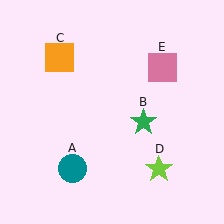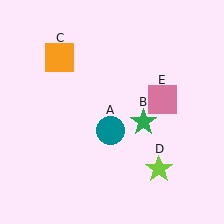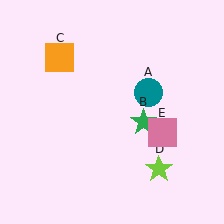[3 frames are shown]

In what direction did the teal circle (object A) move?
The teal circle (object A) moved up and to the right.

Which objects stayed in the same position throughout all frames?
Green star (object B) and orange square (object C) and lime star (object D) remained stationary.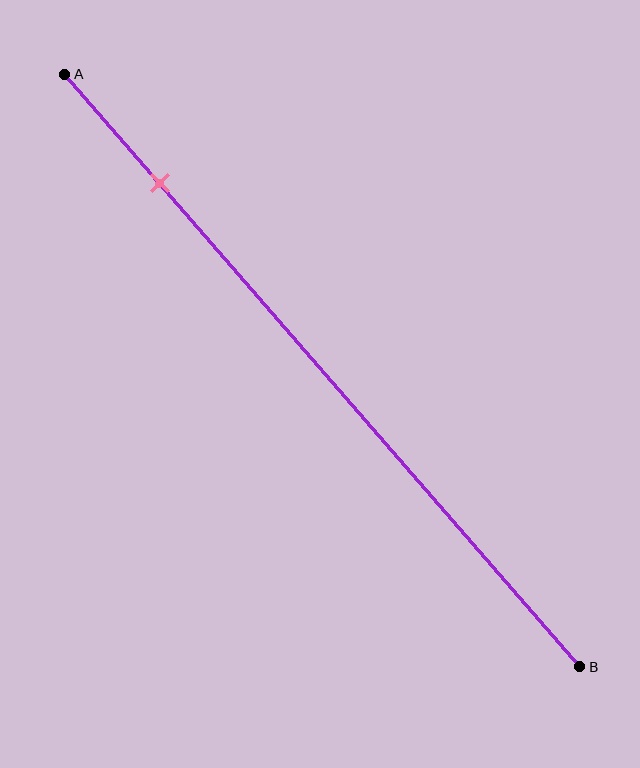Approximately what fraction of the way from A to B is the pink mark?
The pink mark is approximately 20% of the way from A to B.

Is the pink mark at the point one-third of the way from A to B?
No, the mark is at about 20% from A, not at the 33% one-third point.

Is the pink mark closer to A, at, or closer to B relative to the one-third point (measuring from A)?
The pink mark is closer to point A than the one-third point of segment AB.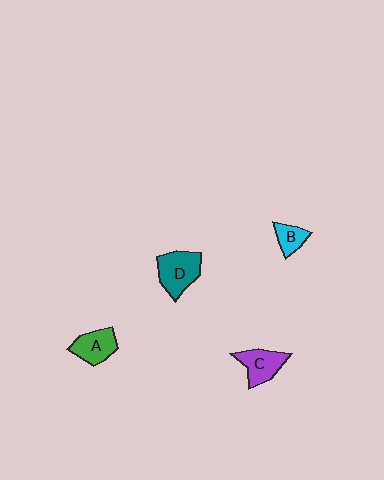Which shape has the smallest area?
Shape B (cyan).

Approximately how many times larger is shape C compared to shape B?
Approximately 1.6 times.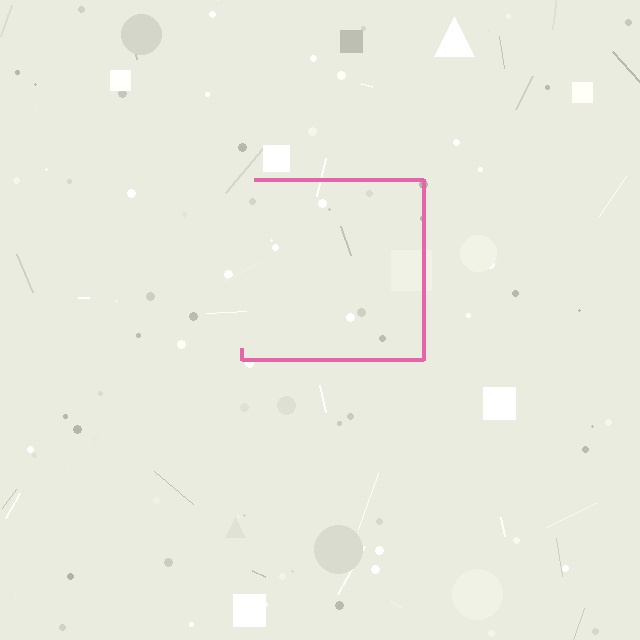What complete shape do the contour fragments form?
The contour fragments form a square.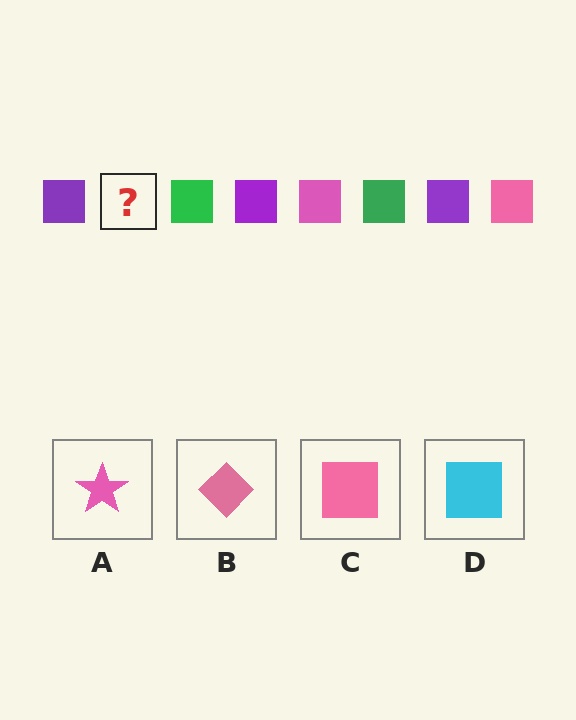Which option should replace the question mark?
Option C.